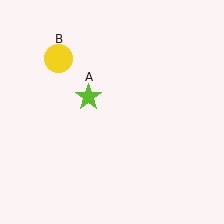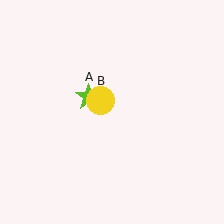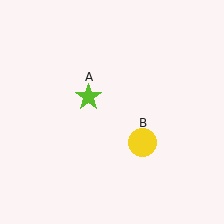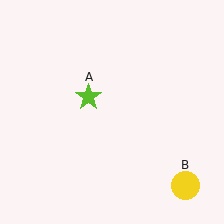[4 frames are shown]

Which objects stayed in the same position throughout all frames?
Lime star (object A) remained stationary.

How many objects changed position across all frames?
1 object changed position: yellow circle (object B).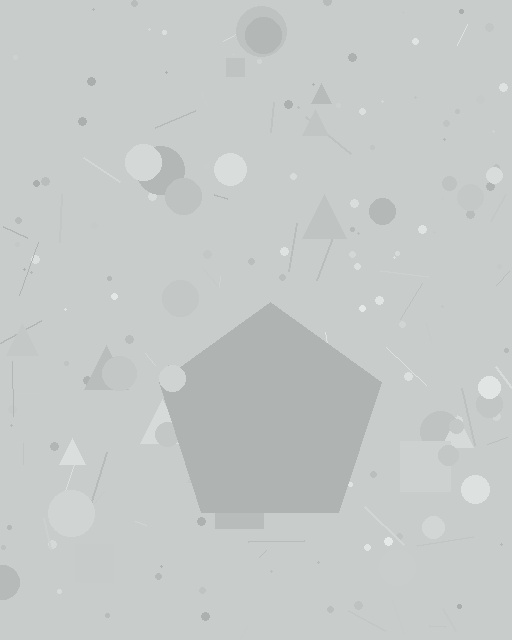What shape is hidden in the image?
A pentagon is hidden in the image.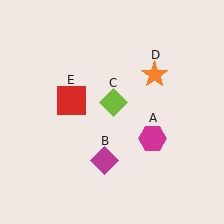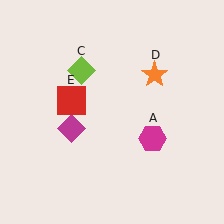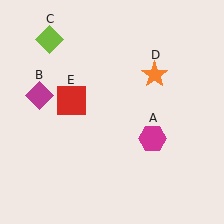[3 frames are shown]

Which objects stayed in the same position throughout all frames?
Magenta hexagon (object A) and orange star (object D) and red square (object E) remained stationary.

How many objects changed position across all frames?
2 objects changed position: magenta diamond (object B), lime diamond (object C).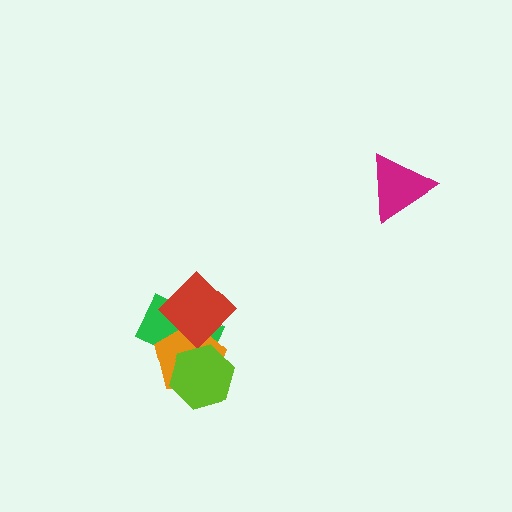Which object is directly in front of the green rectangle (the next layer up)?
The orange pentagon is directly in front of the green rectangle.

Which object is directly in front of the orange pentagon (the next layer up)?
The red diamond is directly in front of the orange pentagon.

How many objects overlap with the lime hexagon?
2 objects overlap with the lime hexagon.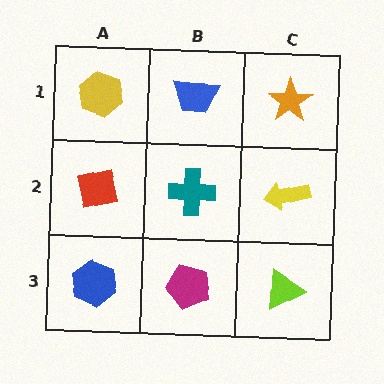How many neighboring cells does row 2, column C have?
3.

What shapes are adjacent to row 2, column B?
A blue trapezoid (row 1, column B), a magenta pentagon (row 3, column B), a red square (row 2, column A), a yellow arrow (row 2, column C).